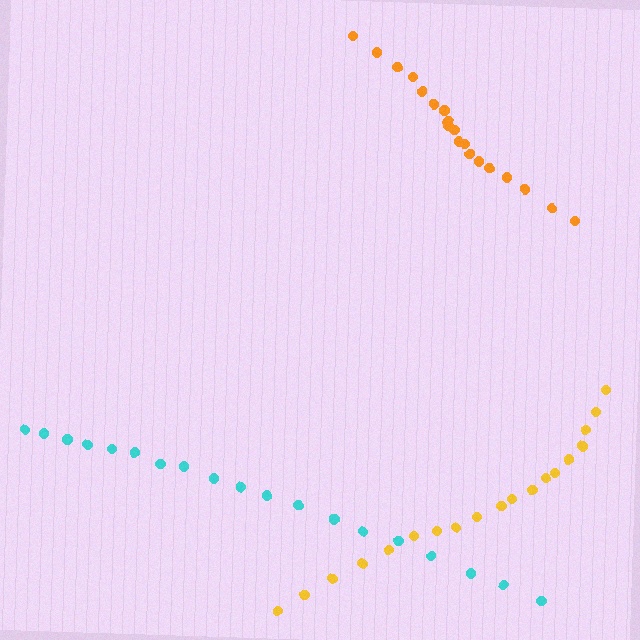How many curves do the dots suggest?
There are 3 distinct paths.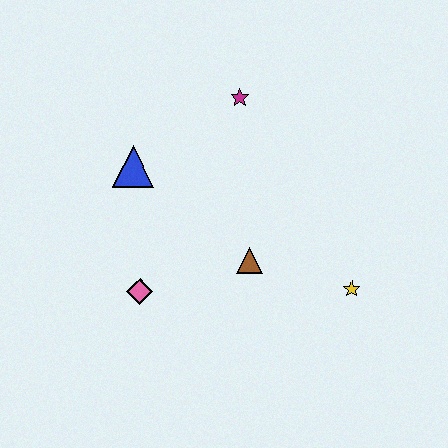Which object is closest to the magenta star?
The blue triangle is closest to the magenta star.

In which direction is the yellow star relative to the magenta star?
The yellow star is below the magenta star.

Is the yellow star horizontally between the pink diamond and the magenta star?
No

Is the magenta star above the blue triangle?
Yes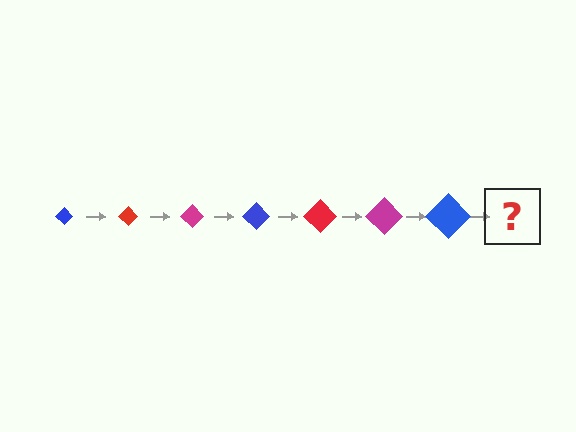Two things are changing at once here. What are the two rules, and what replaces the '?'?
The two rules are that the diamond grows larger each step and the color cycles through blue, red, and magenta. The '?' should be a red diamond, larger than the previous one.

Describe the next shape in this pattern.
It should be a red diamond, larger than the previous one.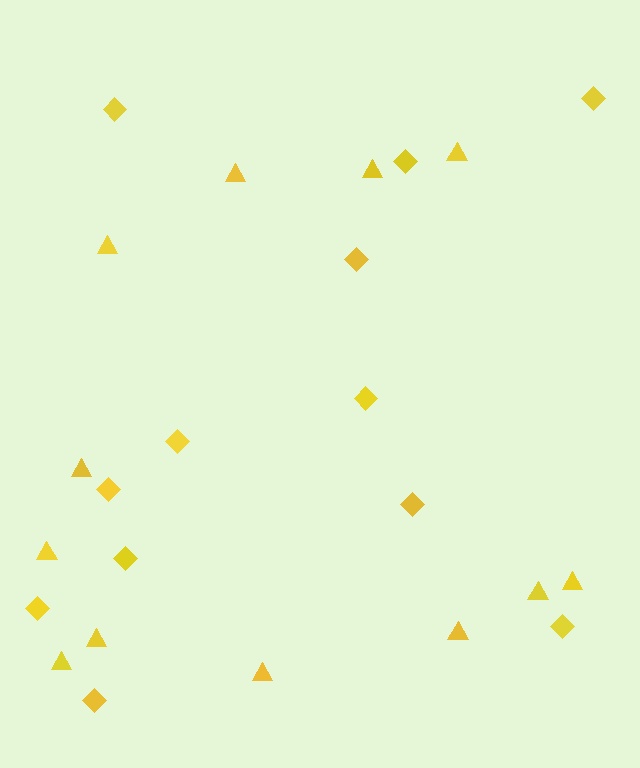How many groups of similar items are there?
There are 2 groups: one group of diamonds (12) and one group of triangles (12).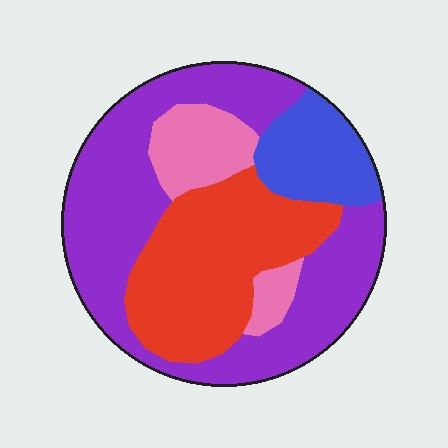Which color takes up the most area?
Purple, at roughly 45%.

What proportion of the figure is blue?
Blue covers around 10% of the figure.